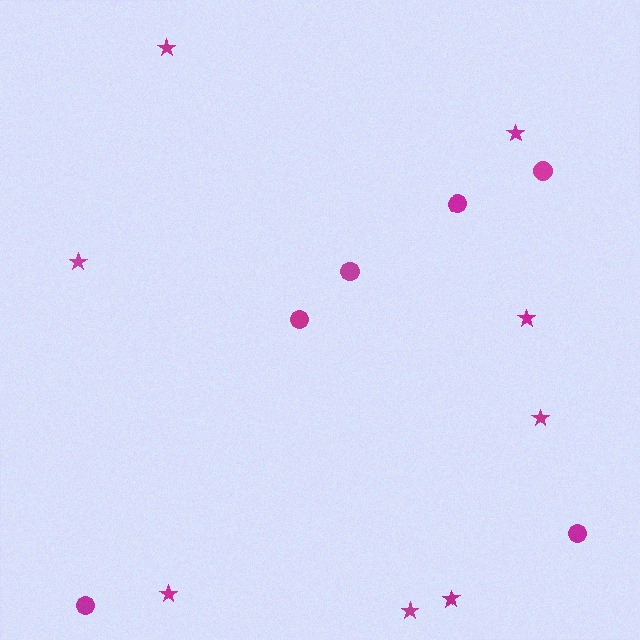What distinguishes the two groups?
There are 2 groups: one group of stars (8) and one group of circles (6).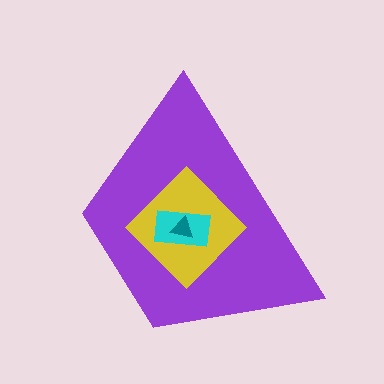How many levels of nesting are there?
4.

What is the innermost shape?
The teal triangle.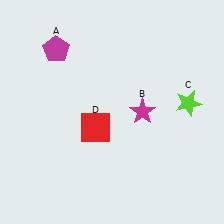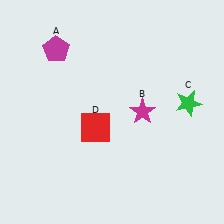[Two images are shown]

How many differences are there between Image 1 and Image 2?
There is 1 difference between the two images.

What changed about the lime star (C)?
In Image 1, C is lime. In Image 2, it changed to green.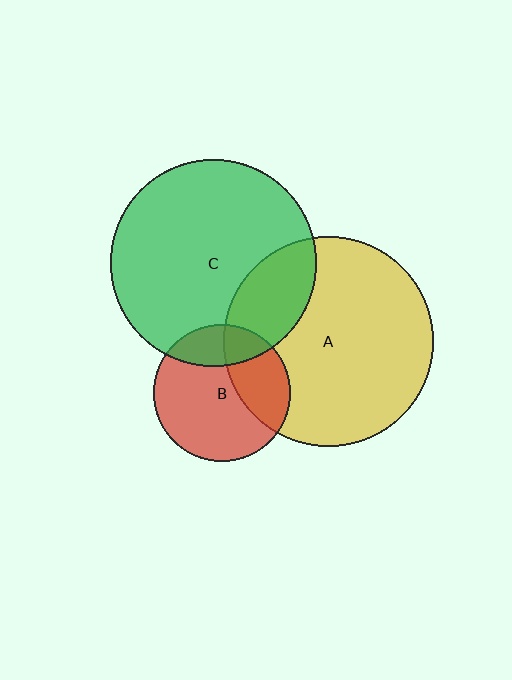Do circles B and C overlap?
Yes.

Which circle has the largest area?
Circle A (yellow).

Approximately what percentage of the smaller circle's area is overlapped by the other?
Approximately 20%.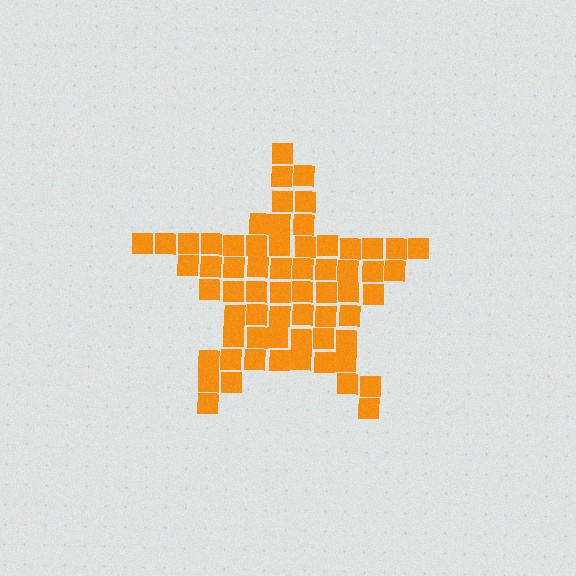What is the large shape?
The large shape is a star.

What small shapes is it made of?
It is made of small squares.